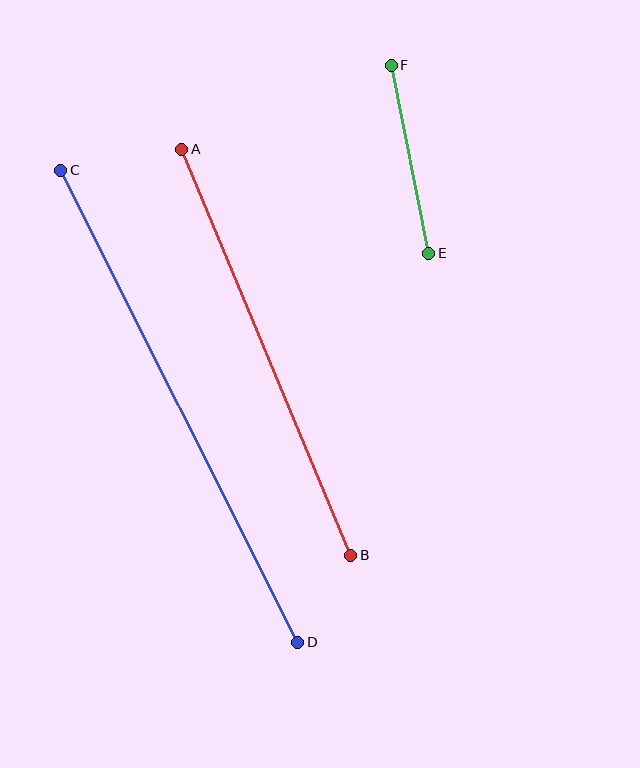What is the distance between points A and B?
The distance is approximately 440 pixels.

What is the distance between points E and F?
The distance is approximately 192 pixels.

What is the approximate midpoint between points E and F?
The midpoint is at approximately (410, 159) pixels.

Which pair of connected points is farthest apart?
Points C and D are farthest apart.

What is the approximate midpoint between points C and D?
The midpoint is at approximately (179, 406) pixels.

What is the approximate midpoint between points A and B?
The midpoint is at approximately (266, 352) pixels.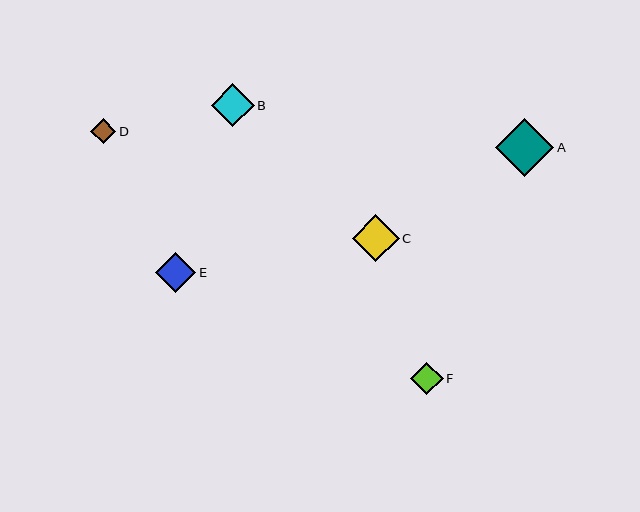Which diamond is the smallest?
Diamond D is the smallest with a size of approximately 25 pixels.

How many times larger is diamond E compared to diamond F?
Diamond E is approximately 1.2 times the size of diamond F.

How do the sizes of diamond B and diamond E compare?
Diamond B and diamond E are approximately the same size.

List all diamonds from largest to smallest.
From largest to smallest: A, C, B, E, F, D.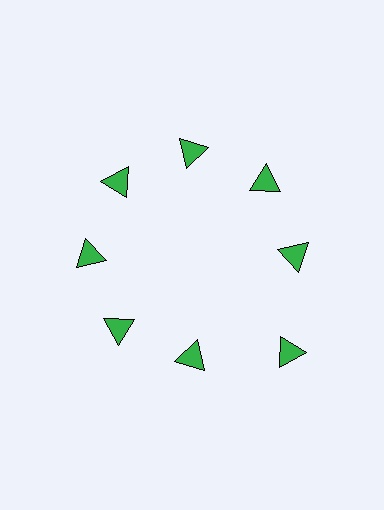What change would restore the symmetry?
The symmetry would be restored by moving it inward, back onto the ring so that all 8 triangles sit at equal angles and equal distance from the center.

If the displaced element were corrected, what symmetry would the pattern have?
It would have 8-fold rotational symmetry — the pattern would map onto itself every 45 degrees.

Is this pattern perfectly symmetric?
No. The 8 green triangles are arranged in a ring, but one element near the 4 o'clock position is pushed outward from the center, breaking the 8-fold rotational symmetry.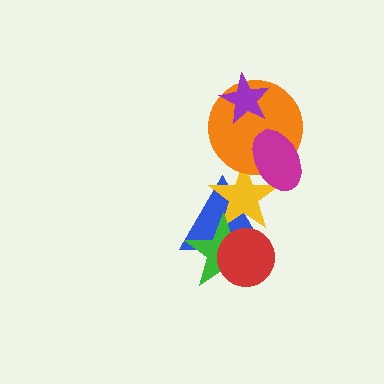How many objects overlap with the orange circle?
3 objects overlap with the orange circle.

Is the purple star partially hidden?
No, no other shape covers it.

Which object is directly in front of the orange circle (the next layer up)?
The purple star is directly in front of the orange circle.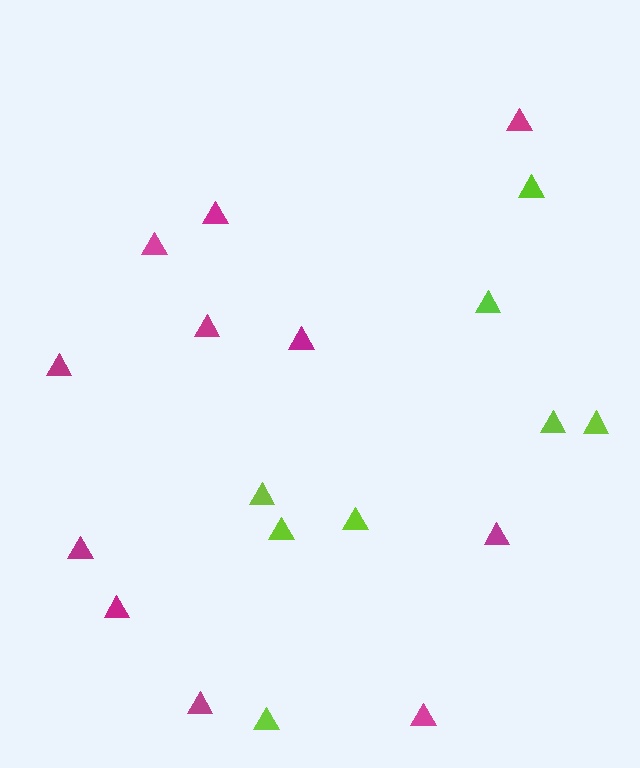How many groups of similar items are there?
There are 2 groups: one group of lime triangles (8) and one group of magenta triangles (11).